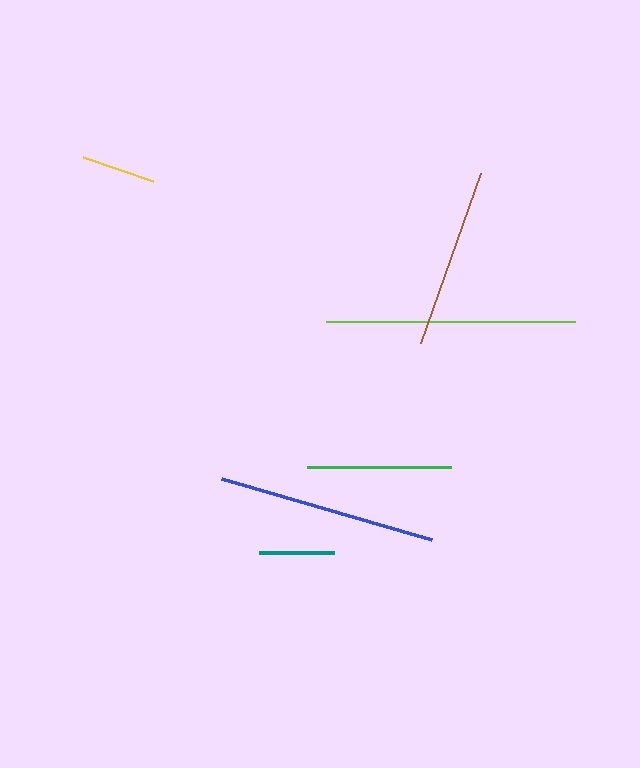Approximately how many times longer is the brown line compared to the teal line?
The brown line is approximately 2.4 times the length of the teal line.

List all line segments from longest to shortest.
From longest to shortest: lime, blue, brown, green, teal, yellow.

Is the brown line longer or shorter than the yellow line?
The brown line is longer than the yellow line.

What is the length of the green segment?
The green segment is approximately 143 pixels long.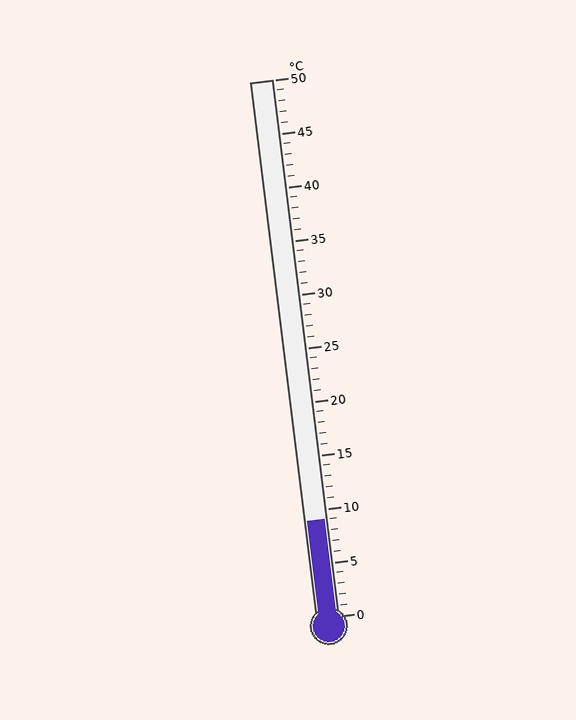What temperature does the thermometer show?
The thermometer shows approximately 9°C.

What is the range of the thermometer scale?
The thermometer scale ranges from 0°C to 50°C.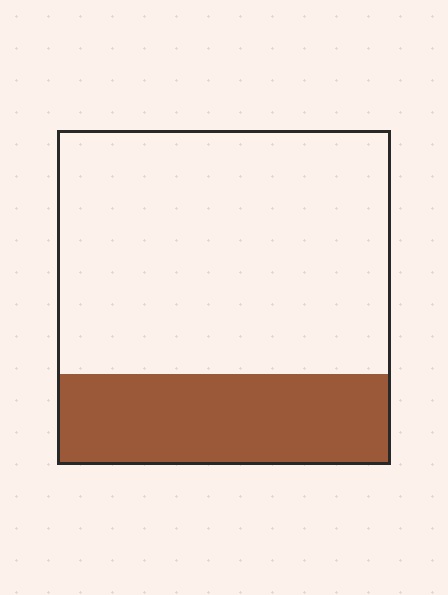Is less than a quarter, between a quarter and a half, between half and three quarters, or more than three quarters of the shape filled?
Between a quarter and a half.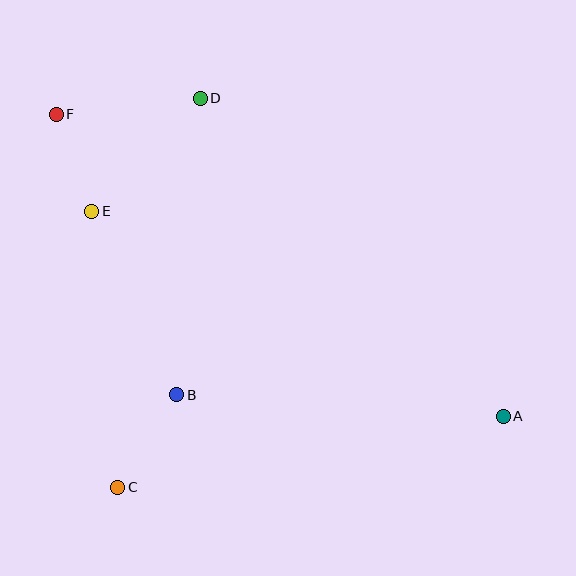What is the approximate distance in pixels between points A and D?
The distance between A and D is approximately 439 pixels.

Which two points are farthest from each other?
Points A and F are farthest from each other.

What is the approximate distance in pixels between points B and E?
The distance between B and E is approximately 202 pixels.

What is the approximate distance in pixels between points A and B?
The distance between A and B is approximately 327 pixels.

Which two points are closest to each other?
Points E and F are closest to each other.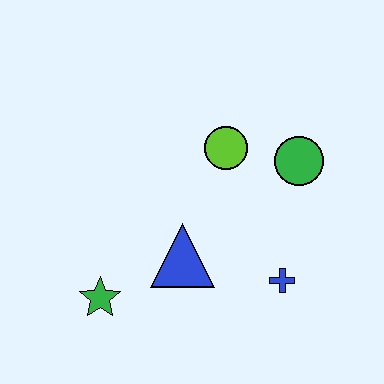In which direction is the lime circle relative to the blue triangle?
The lime circle is above the blue triangle.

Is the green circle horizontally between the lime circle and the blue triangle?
No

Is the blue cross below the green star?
No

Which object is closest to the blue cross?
The blue triangle is closest to the blue cross.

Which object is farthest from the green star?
The green circle is farthest from the green star.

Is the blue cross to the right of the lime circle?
Yes